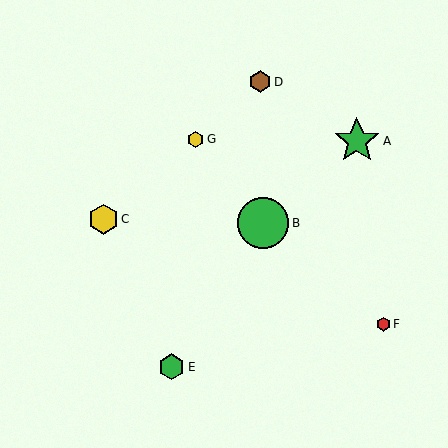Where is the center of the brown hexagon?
The center of the brown hexagon is at (260, 82).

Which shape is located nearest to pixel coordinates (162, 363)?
The green hexagon (labeled E) at (172, 367) is nearest to that location.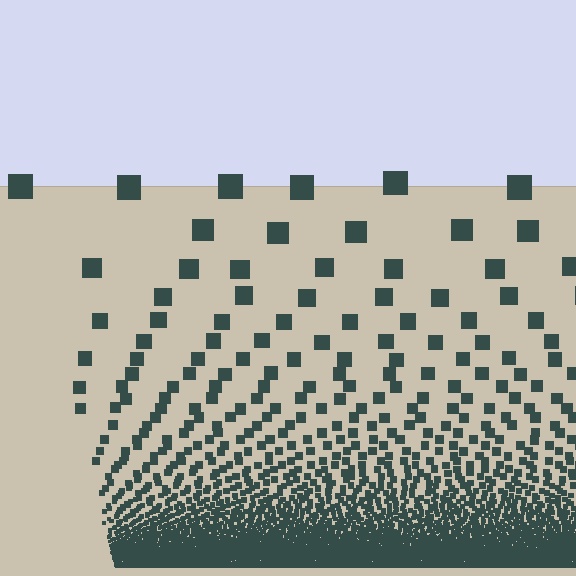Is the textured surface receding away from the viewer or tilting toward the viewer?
The surface appears to tilt toward the viewer. Texture elements get larger and sparser toward the top.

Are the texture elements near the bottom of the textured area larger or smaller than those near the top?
Smaller. The gradient is inverted — elements near the bottom are smaller and denser.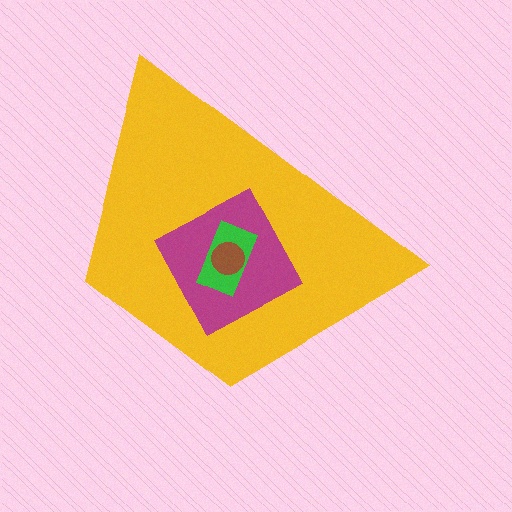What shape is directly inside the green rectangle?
The brown circle.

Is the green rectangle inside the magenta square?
Yes.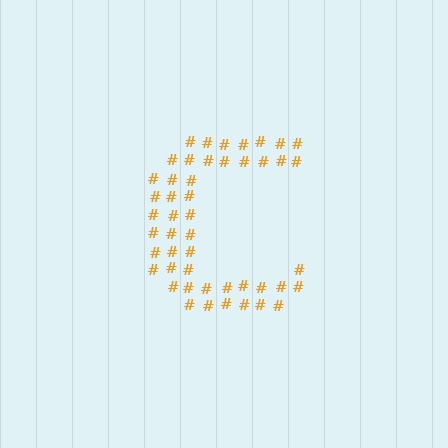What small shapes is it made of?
It is made of small hash symbols.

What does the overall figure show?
The overall figure shows the letter C.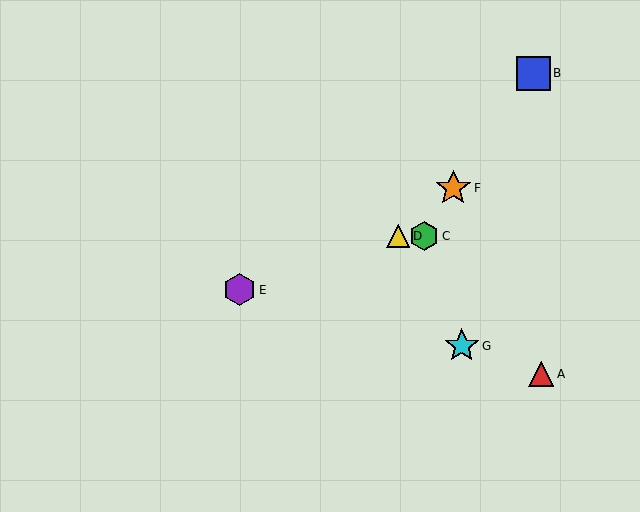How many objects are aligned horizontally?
2 objects (C, D) are aligned horizontally.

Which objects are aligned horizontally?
Objects C, D are aligned horizontally.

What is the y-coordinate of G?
Object G is at y≈346.